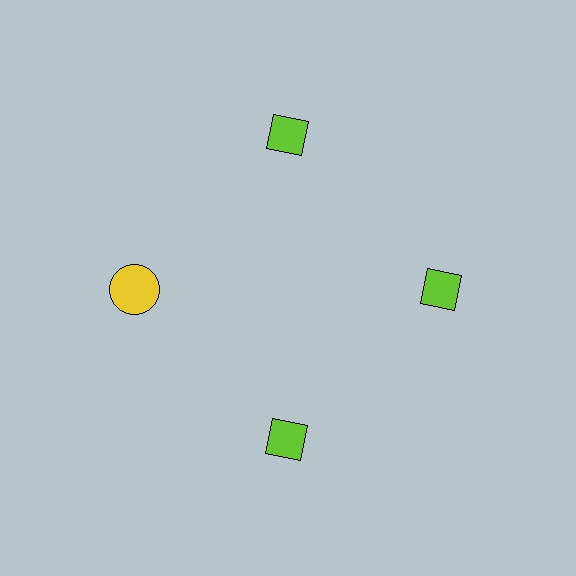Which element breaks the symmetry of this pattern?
The yellow circle at roughly the 9 o'clock position breaks the symmetry. All other shapes are lime diamonds.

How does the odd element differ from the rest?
It differs in both color (yellow instead of lime) and shape (circle instead of diamond).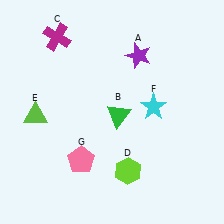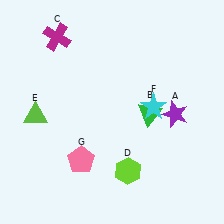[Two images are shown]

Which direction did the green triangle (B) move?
The green triangle (B) moved right.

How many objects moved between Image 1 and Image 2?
2 objects moved between the two images.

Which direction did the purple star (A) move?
The purple star (A) moved down.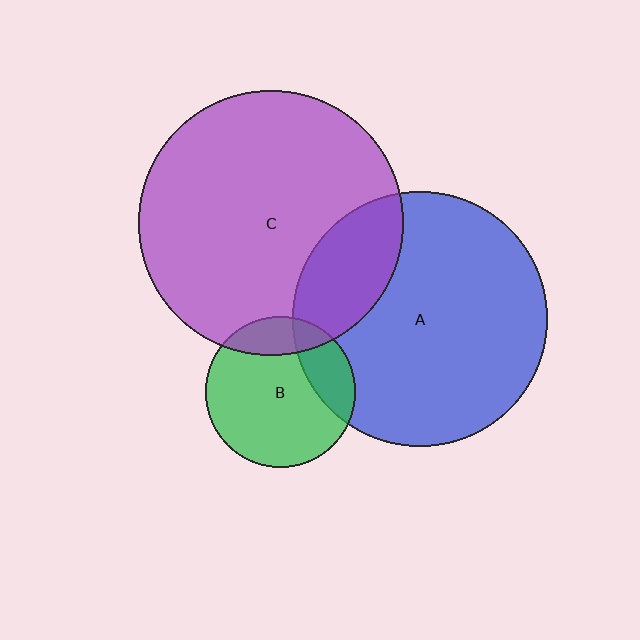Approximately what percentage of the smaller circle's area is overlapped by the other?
Approximately 15%.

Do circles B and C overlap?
Yes.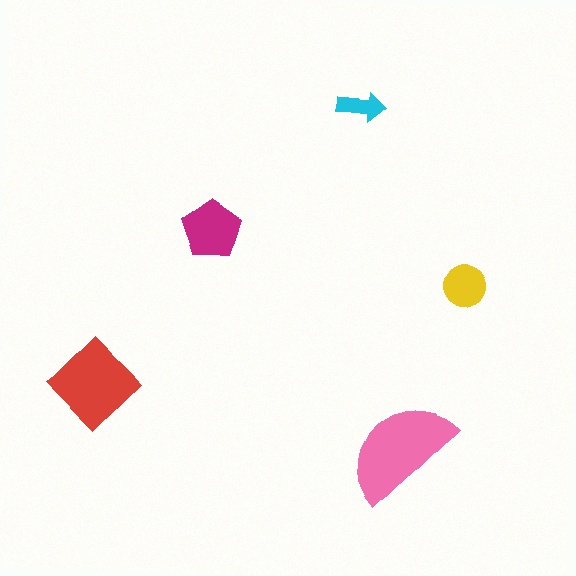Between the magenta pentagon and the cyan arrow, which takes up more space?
The magenta pentagon.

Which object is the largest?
The pink semicircle.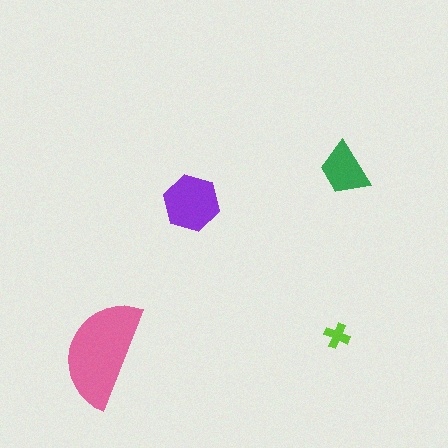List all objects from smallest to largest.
The lime cross, the green trapezoid, the purple hexagon, the pink semicircle.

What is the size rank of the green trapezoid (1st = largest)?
3rd.